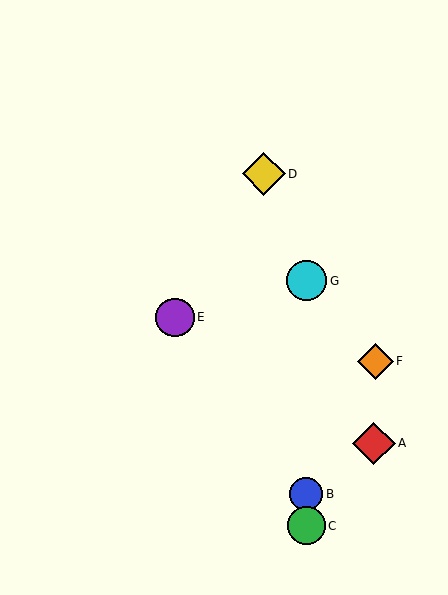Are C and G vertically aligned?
Yes, both are at x≈306.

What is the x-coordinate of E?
Object E is at x≈175.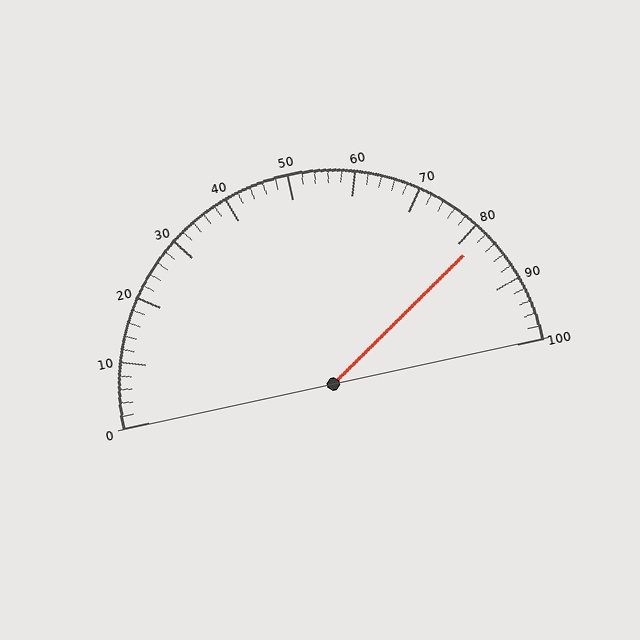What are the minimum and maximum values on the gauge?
The gauge ranges from 0 to 100.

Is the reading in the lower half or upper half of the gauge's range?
The reading is in the upper half of the range (0 to 100).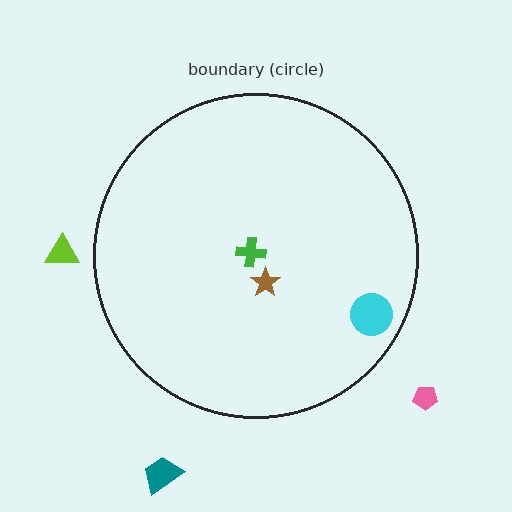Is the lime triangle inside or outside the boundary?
Outside.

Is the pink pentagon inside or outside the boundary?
Outside.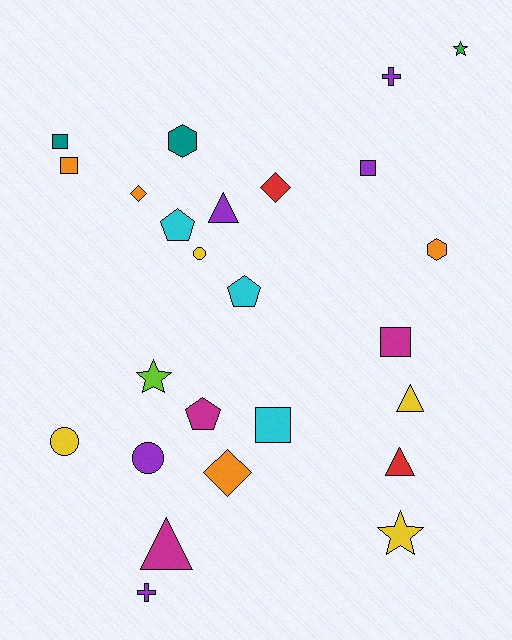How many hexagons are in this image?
There are 2 hexagons.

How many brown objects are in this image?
There are no brown objects.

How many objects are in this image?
There are 25 objects.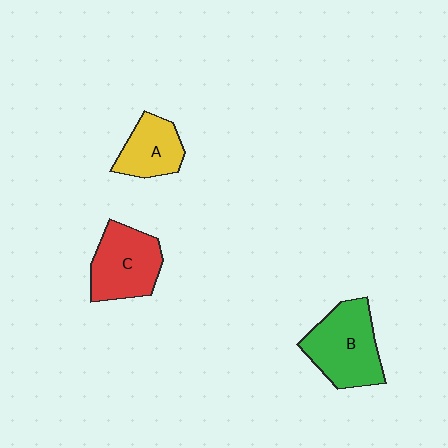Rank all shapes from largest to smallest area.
From largest to smallest: B (green), C (red), A (yellow).